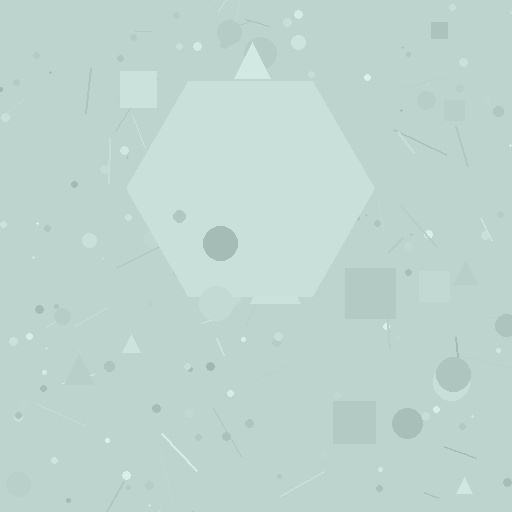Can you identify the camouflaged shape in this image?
The camouflaged shape is a hexagon.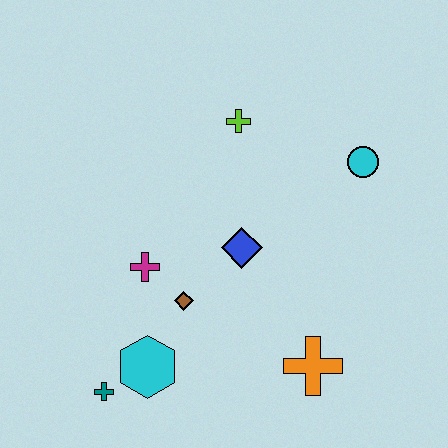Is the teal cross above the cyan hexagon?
No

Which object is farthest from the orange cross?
The lime cross is farthest from the orange cross.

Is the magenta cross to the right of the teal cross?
Yes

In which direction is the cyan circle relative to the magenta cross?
The cyan circle is to the right of the magenta cross.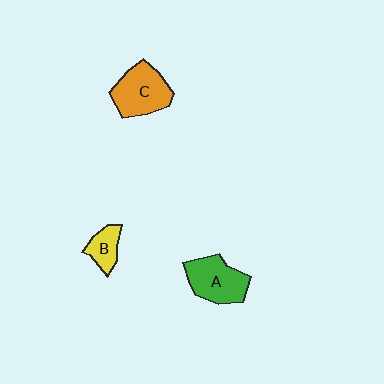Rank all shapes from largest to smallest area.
From largest to smallest: C (orange), A (green), B (yellow).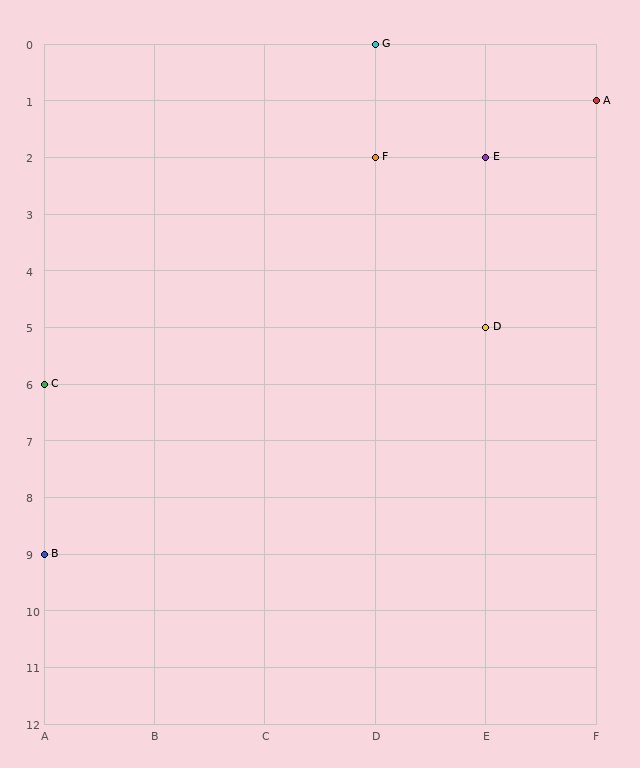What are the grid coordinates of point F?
Point F is at grid coordinates (D, 2).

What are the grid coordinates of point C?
Point C is at grid coordinates (A, 6).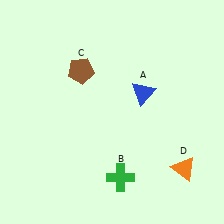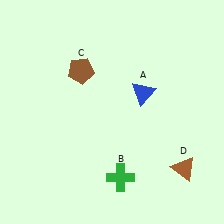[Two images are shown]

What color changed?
The triangle (D) changed from orange in Image 1 to brown in Image 2.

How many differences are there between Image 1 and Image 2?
There is 1 difference between the two images.